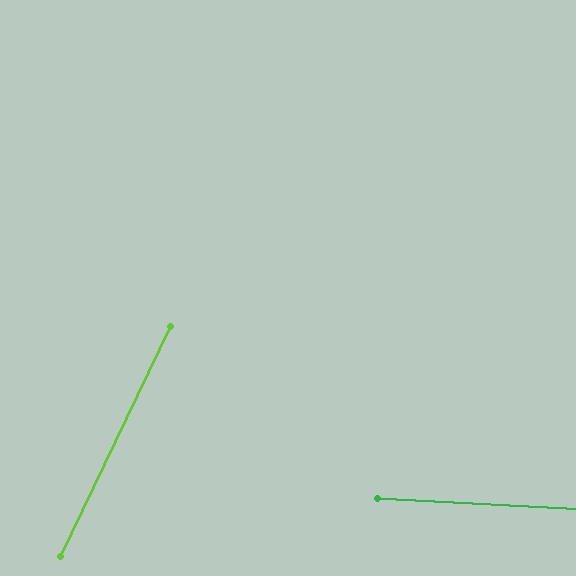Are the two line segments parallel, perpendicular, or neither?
Neither parallel nor perpendicular — they differ by about 67°.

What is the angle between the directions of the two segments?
Approximately 67 degrees.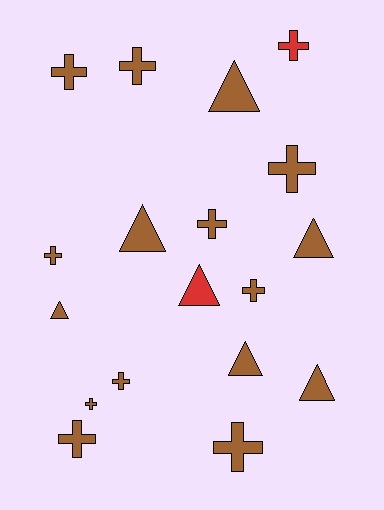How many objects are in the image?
There are 18 objects.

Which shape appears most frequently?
Cross, with 11 objects.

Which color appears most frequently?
Brown, with 16 objects.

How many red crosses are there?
There is 1 red cross.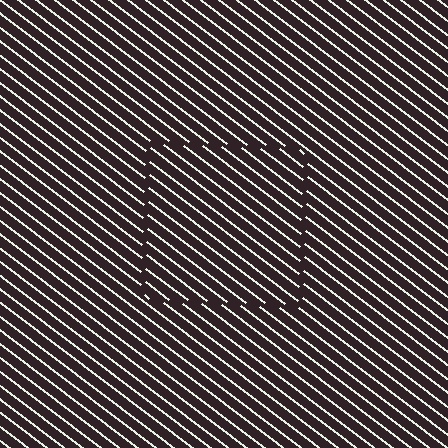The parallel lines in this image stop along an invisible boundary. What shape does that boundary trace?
An illusory square. The interior of the shape contains the same grating, shifted by half a period — the contour is defined by the phase discontinuity where line-ends from the inner and outer gratings abut.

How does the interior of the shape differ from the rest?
The interior of the shape contains the same grating, shifted by half a period — the contour is defined by the phase discontinuity where line-ends from the inner and outer gratings abut.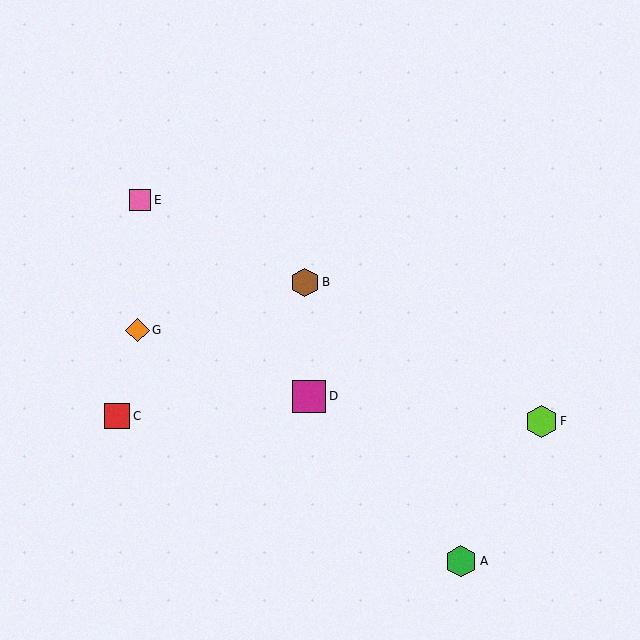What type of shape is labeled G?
Shape G is an orange diamond.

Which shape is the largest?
The magenta square (labeled D) is the largest.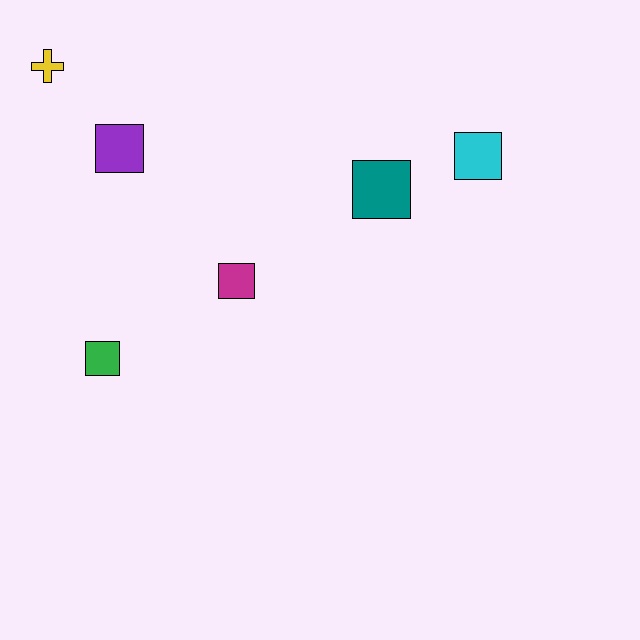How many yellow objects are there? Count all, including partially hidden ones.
There is 1 yellow object.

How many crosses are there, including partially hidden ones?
There is 1 cross.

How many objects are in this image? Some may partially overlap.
There are 6 objects.